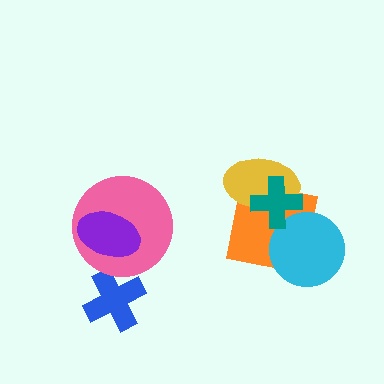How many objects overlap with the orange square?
3 objects overlap with the orange square.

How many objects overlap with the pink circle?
1 object overlaps with the pink circle.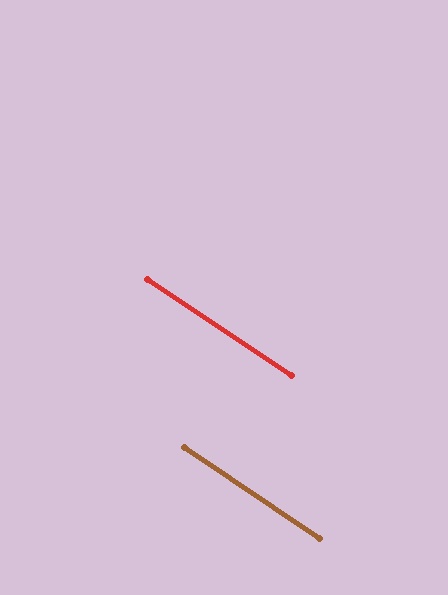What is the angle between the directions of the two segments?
Approximately 0 degrees.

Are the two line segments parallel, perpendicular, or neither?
Parallel — their directions differ by only 0.3°.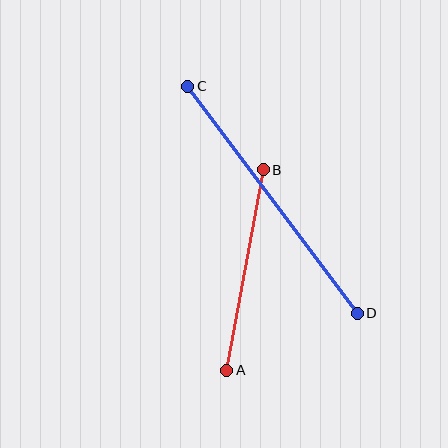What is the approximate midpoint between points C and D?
The midpoint is at approximately (273, 200) pixels.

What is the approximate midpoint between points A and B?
The midpoint is at approximately (245, 270) pixels.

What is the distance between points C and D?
The distance is approximately 284 pixels.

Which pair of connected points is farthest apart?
Points C and D are farthest apart.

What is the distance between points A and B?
The distance is approximately 204 pixels.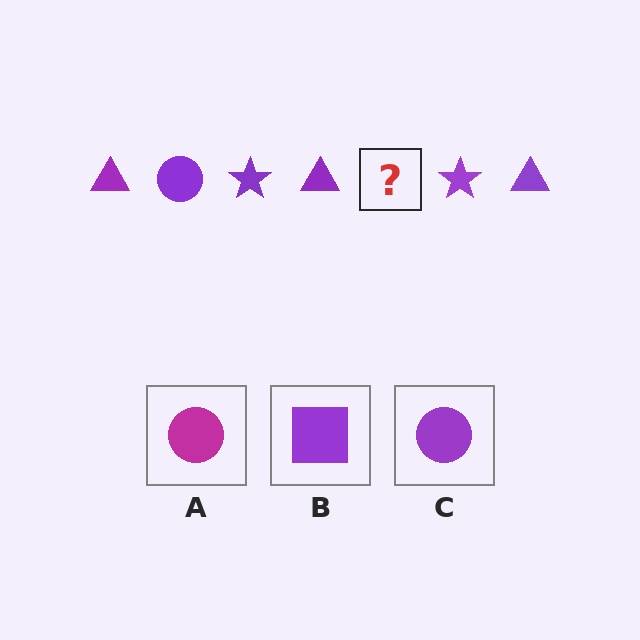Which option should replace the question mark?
Option C.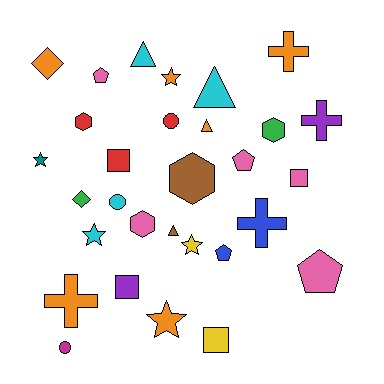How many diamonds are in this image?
There are 2 diamonds.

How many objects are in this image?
There are 30 objects.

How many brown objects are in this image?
There are 2 brown objects.